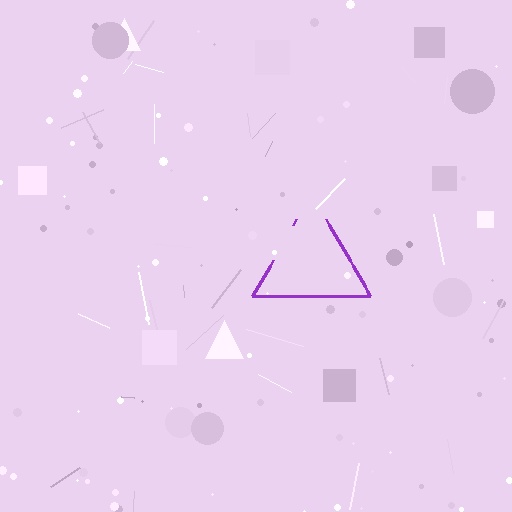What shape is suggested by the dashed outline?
The dashed outline suggests a triangle.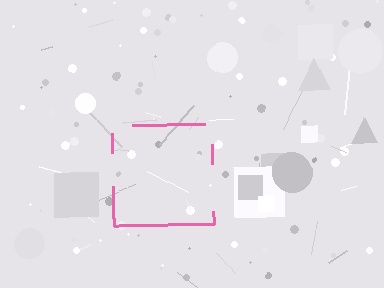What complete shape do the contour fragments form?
The contour fragments form a square.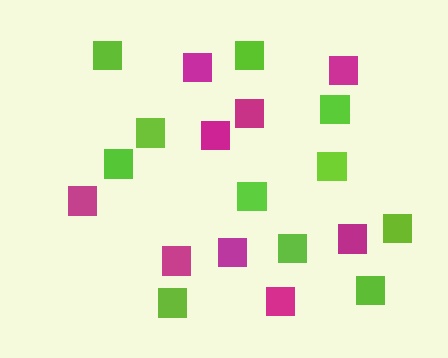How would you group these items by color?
There are 2 groups: one group of magenta squares (9) and one group of lime squares (11).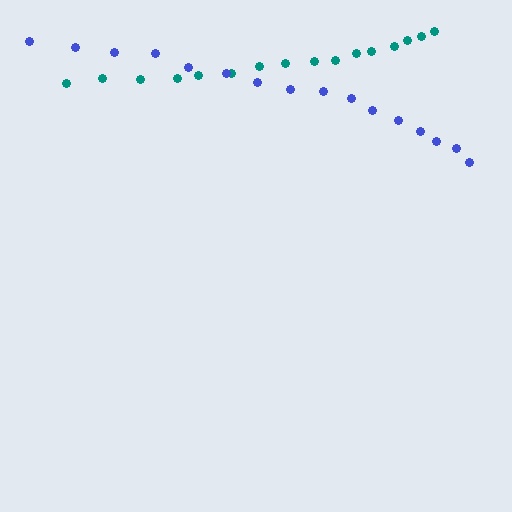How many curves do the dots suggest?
There are 2 distinct paths.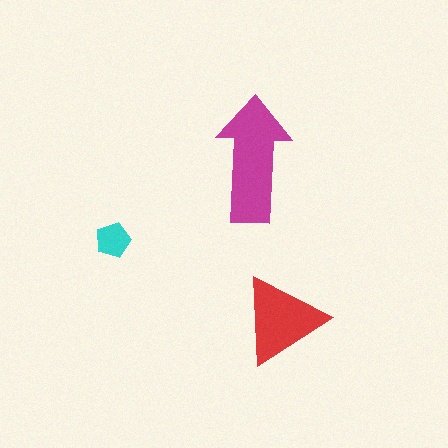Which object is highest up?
The magenta arrow is topmost.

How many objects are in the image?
There are 3 objects in the image.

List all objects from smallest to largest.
The cyan pentagon, the red triangle, the magenta arrow.